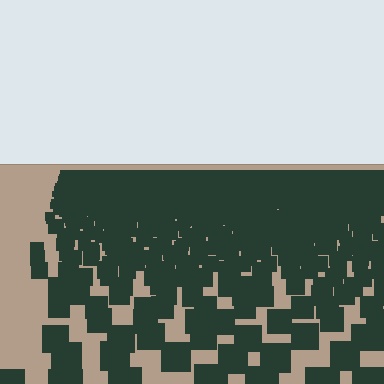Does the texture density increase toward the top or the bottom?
Density increases toward the top.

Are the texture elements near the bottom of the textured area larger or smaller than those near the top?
Larger. Near the bottom, elements are closer to the viewer and appear at a bigger on-screen size.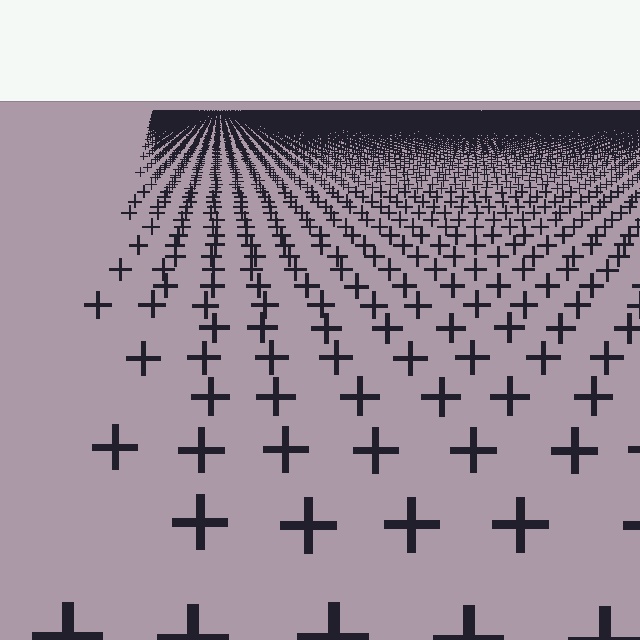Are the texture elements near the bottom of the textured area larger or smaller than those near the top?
Larger. Near the bottom, elements are closer to the viewer and appear at a bigger on-screen size.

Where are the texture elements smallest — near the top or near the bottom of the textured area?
Near the top.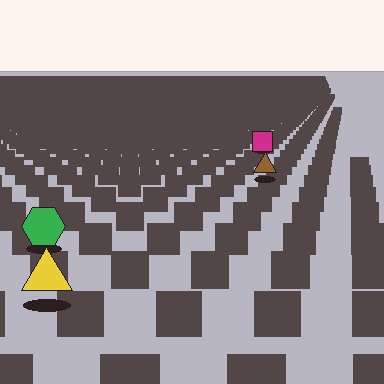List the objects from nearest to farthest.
From nearest to farthest: the yellow triangle, the green hexagon, the brown triangle, the magenta square.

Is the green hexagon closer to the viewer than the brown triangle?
Yes. The green hexagon is closer — you can tell from the texture gradient: the ground texture is coarser near it.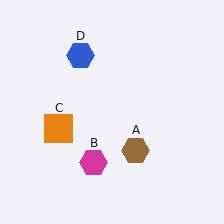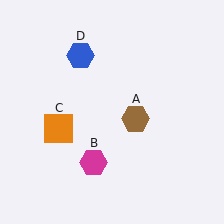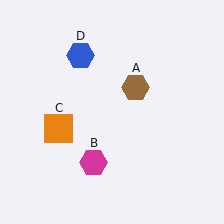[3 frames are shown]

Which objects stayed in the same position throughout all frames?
Magenta hexagon (object B) and orange square (object C) and blue hexagon (object D) remained stationary.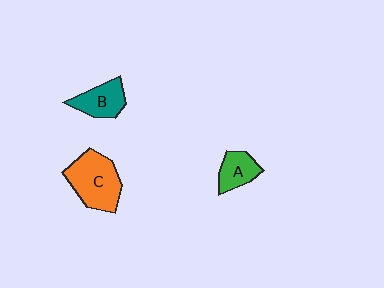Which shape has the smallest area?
Shape A (green).